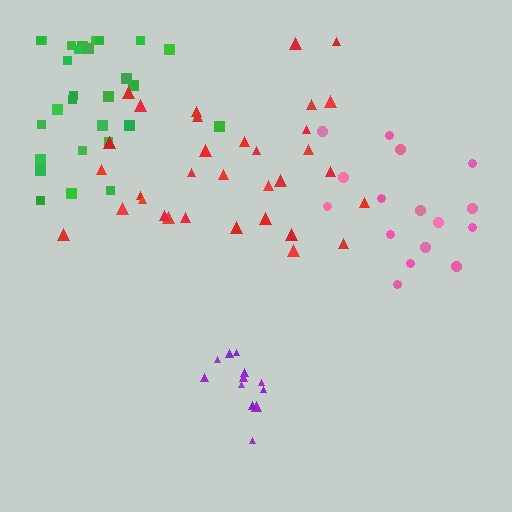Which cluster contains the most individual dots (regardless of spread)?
Red (33).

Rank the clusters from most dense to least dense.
purple, red, green, pink.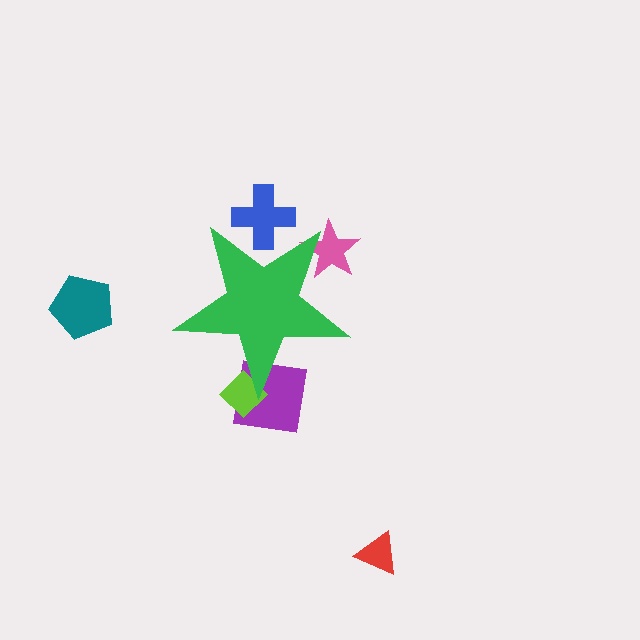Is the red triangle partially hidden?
No, the red triangle is fully visible.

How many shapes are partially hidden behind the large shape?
4 shapes are partially hidden.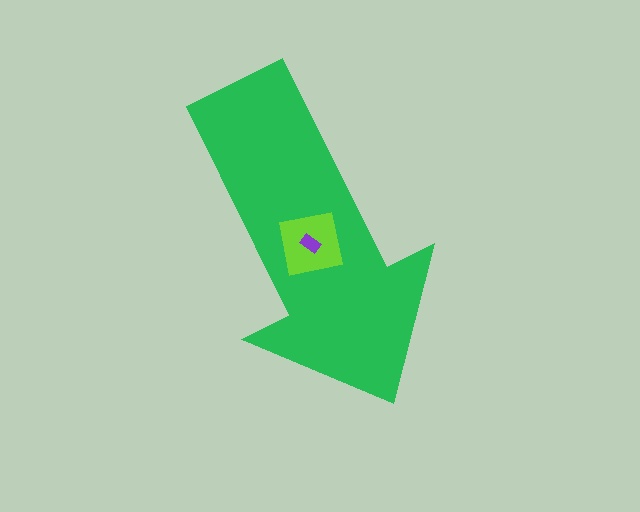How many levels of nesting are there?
3.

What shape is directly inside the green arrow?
The lime square.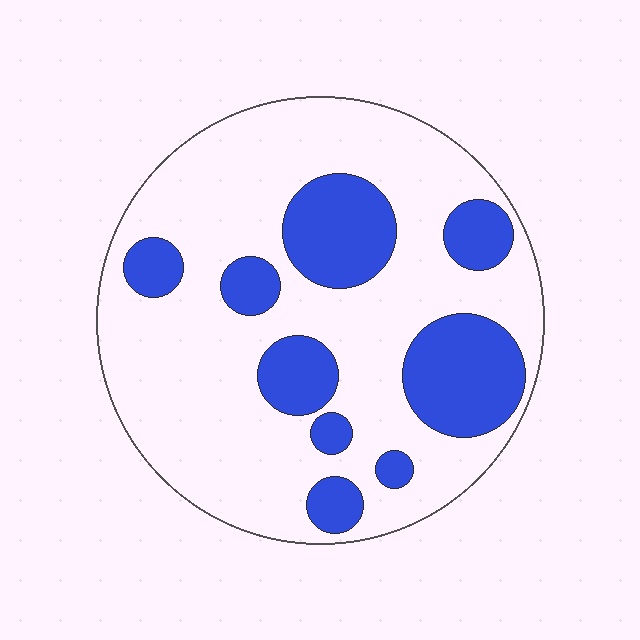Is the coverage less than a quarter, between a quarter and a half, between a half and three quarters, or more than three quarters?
Between a quarter and a half.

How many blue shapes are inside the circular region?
9.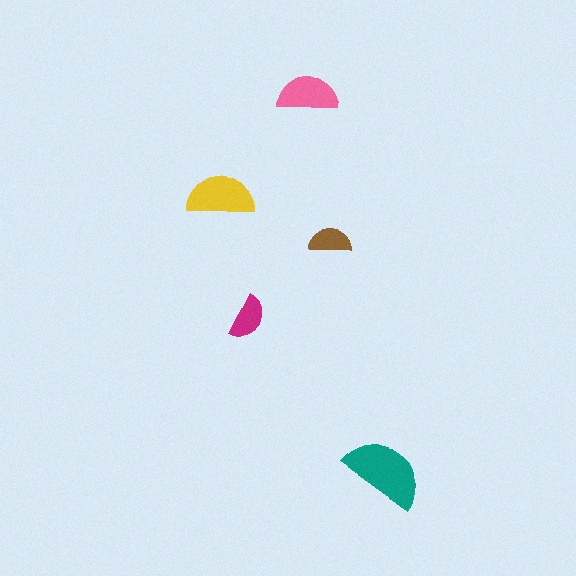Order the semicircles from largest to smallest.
the teal one, the yellow one, the pink one, the magenta one, the brown one.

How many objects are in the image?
There are 5 objects in the image.